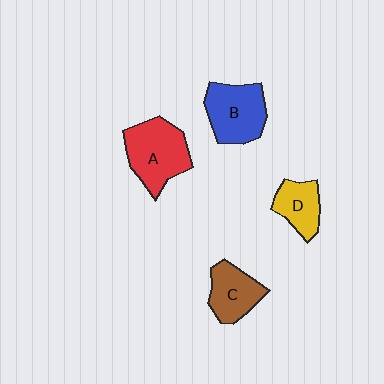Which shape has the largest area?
Shape A (red).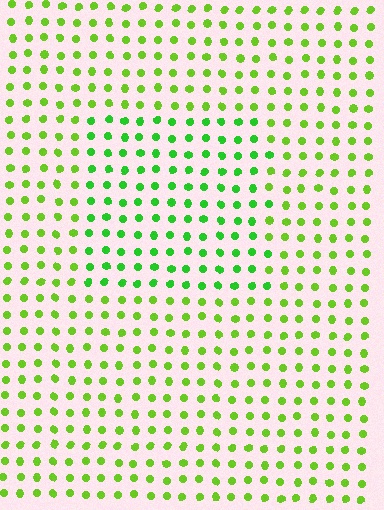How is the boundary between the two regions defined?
The boundary is defined purely by a slight shift in hue (about 26 degrees). Spacing, size, and orientation are identical on both sides.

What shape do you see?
I see a rectangle.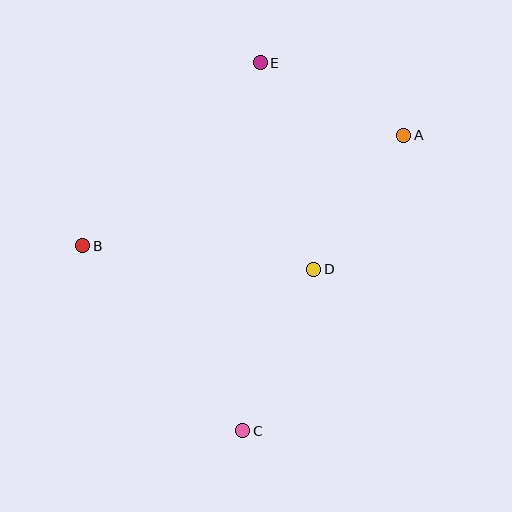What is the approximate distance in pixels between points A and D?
The distance between A and D is approximately 161 pixels.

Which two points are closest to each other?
Points A and E are closest to each other.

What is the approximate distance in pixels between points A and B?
The distance between A and B is approximately 339 pixels.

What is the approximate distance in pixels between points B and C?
The distance between B and C is approximately 245 pixels.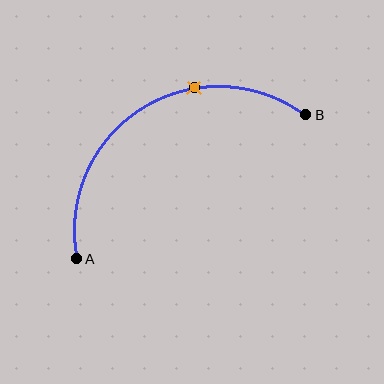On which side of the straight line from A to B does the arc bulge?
The arc bulges above the straight line connecting A and B.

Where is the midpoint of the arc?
The arc midpoint is the point on the curve farthest from the straight line joining A and B. It sits above that line.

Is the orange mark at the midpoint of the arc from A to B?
No. The orange mark lies on the arc but is closer to endpoint B. The arc midpoint would be at the point on the curve equidistant along the arc from both A and B.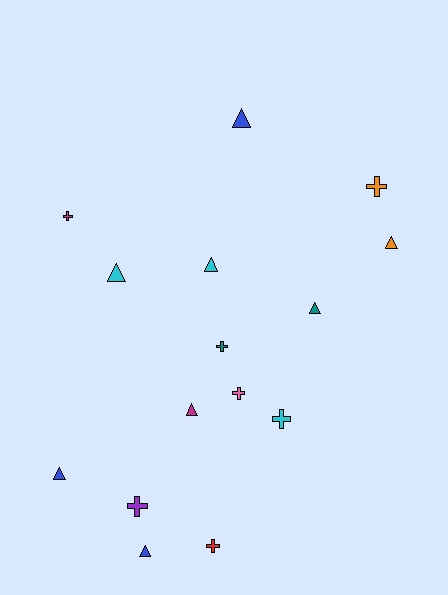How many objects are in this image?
There are 15 objects.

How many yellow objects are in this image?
There are no yellow objects.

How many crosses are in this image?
There are 7 crosses.